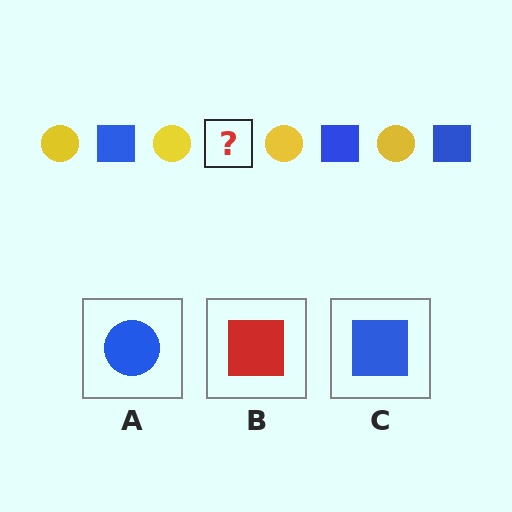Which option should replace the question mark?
Option C.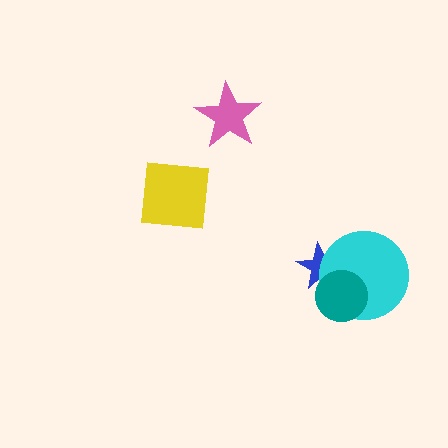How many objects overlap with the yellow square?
0 objects overlap with the yellow square.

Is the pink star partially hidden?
No, no other shape covers it.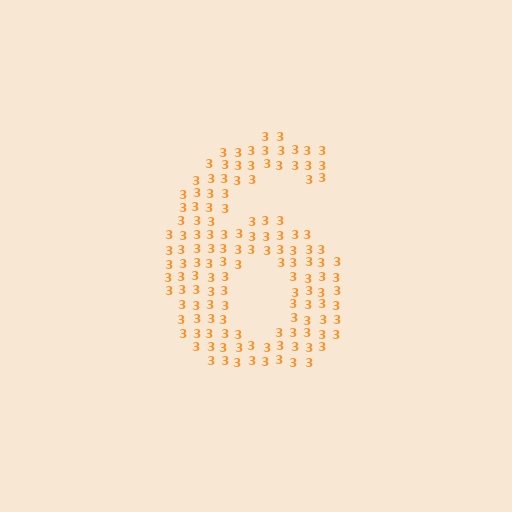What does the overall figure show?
The overall figure shows the digit 6.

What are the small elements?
The small elements are digit 3's.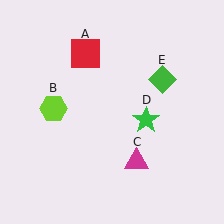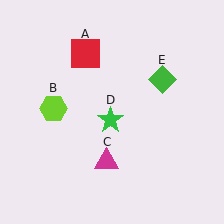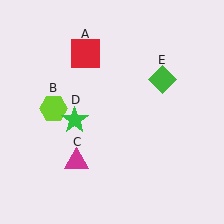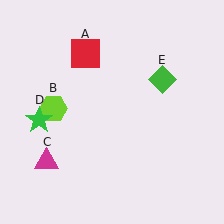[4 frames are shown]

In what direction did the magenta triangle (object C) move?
The magenta triangle (object C) moved left.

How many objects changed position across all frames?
2 objects changed position: magenta triangle (object C), green star (object D).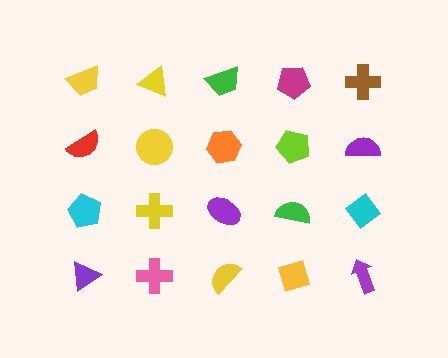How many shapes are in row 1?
5 shapes.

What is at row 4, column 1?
A purple triangle.